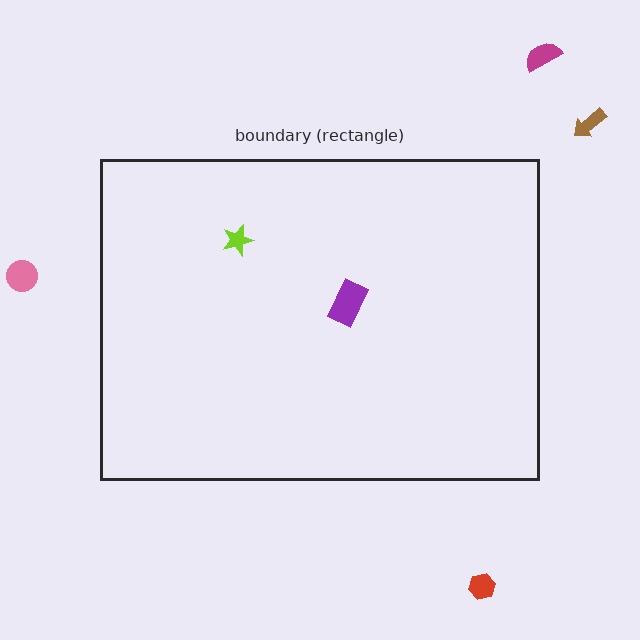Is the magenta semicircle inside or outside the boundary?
Outside.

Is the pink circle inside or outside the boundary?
Outside.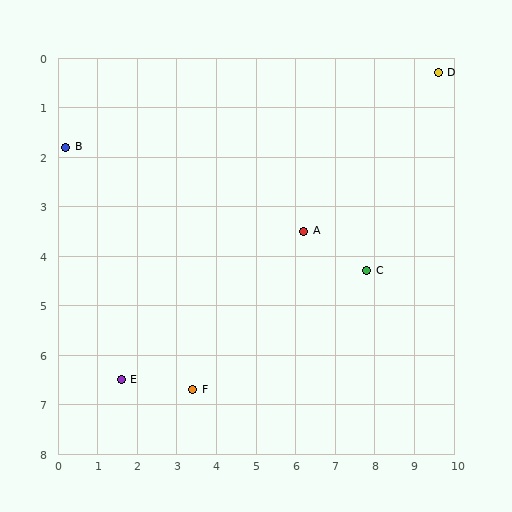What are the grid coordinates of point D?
Point D is at approximately (9.6, 0.3).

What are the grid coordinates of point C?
Point C is at approximately (7.8, 4.3).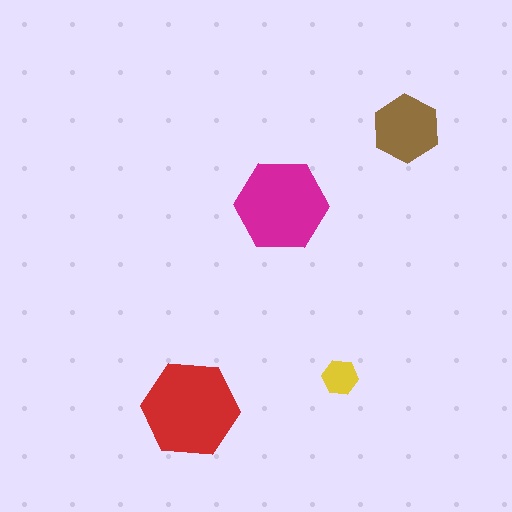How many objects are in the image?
There are 4 objects in the image.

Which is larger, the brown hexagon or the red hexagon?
The red one.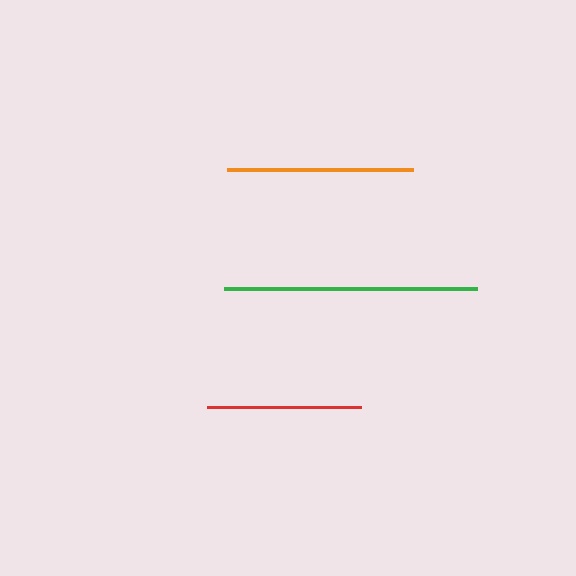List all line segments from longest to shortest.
From longest to shortest: green, orange, red.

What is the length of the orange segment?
The orange segment is approximately 187 pixels long.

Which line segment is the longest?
The green line is the longest at approximately 253 pixels.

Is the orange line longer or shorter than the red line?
The orange line is longer than the red line.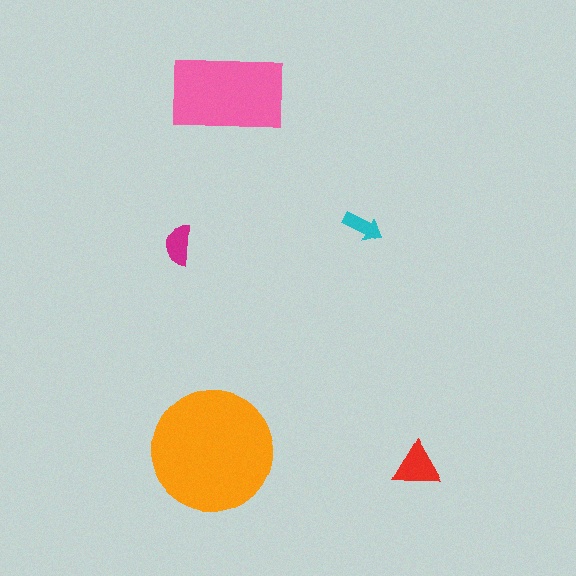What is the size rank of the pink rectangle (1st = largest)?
2nd.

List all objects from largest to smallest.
The orange circle, the pink rectangle, the red triangle, the magenta semicircle, the cyan arrow.